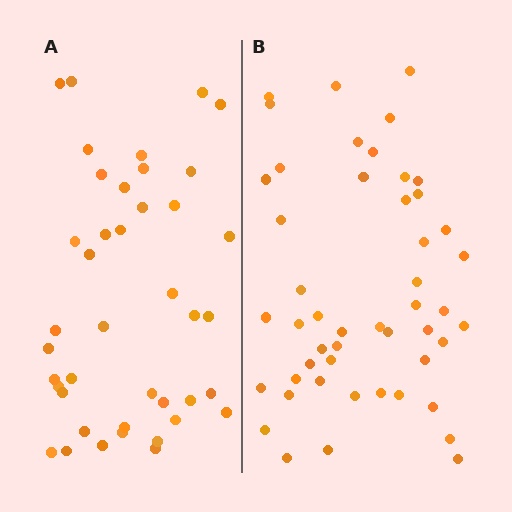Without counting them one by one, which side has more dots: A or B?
Region B (the right region) has more dots.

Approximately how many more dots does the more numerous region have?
Region B has roughly 8 or so more dots than region A.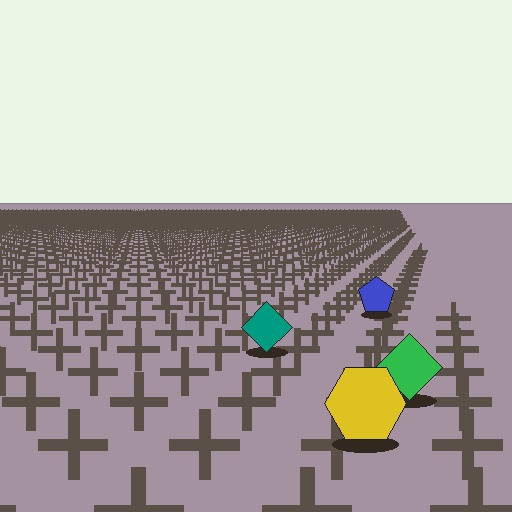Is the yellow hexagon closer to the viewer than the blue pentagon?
Yes. The yellow hexagon is closer — you can tell from the texture gradient: the ground texture is coarser near it.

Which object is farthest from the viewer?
The blue pentagon is farthest from the viewer. It appears smaller and the ground texture around it is denser.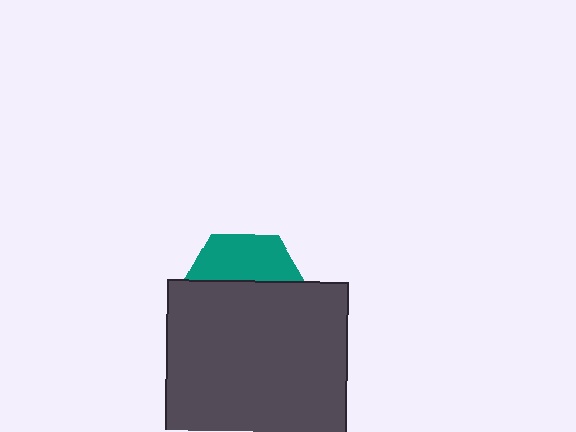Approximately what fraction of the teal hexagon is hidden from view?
Roughly 63% of the teal hexagon is hidden behind the dark gray square.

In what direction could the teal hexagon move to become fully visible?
The teal hexagon could move up. That would shift it out from behind the dark gray square entirely.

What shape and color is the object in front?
The object in front is a dark gray square.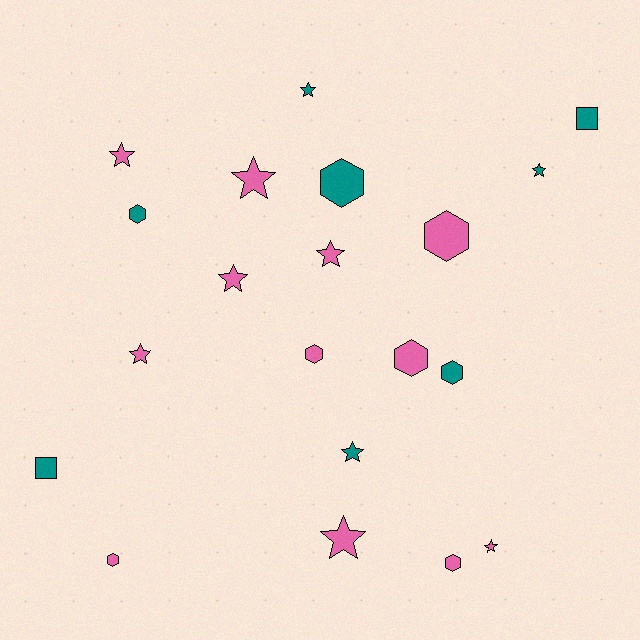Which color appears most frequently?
Pink, with 12 objects.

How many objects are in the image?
There are 20 objects.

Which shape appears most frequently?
Star, with 10 objects.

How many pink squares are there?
There are no pink squares.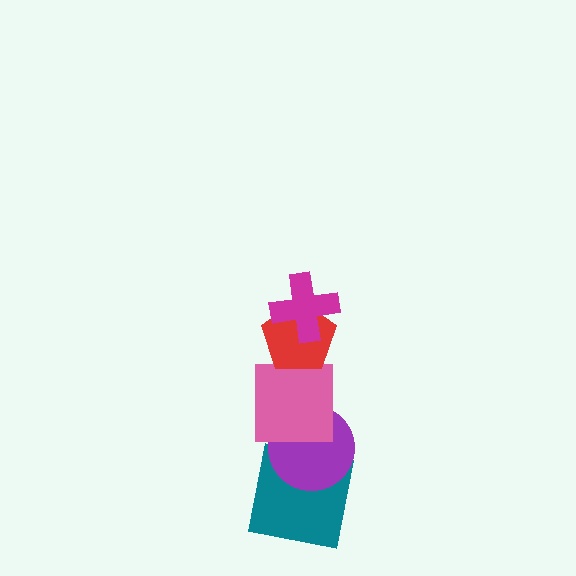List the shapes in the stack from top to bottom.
From top to bottom: the magenta cross, the red pentagon, the pink square, the purple circle, the teal square.